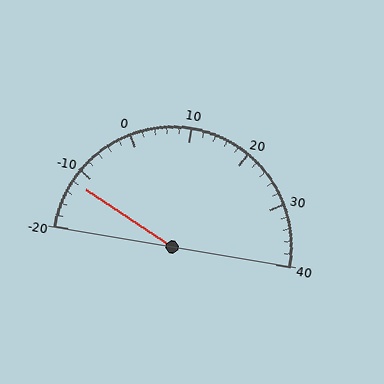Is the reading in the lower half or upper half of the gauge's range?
The reading is in the lower half of the range (-20 to 40).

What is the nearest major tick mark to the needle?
The nearest major tick mark is -10.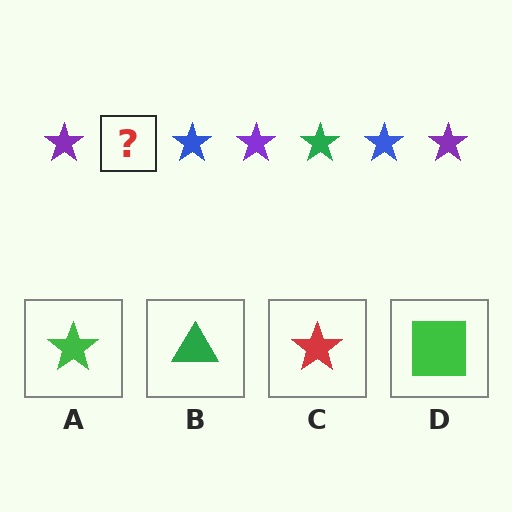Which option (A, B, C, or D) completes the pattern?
A.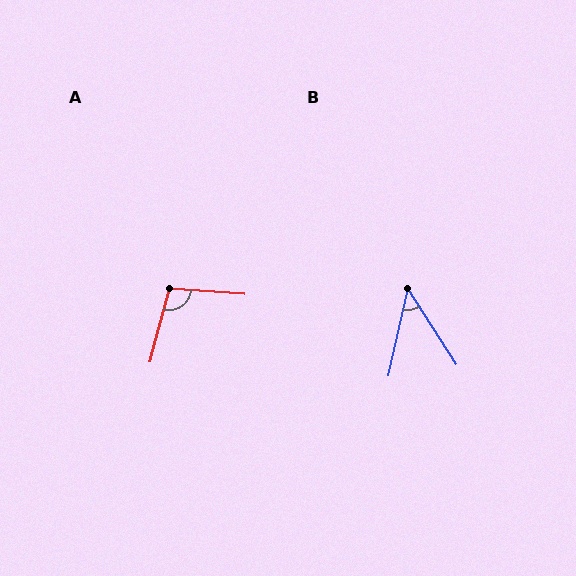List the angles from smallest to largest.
B (45°), A (101°).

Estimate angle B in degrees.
Approximately 45 degrees.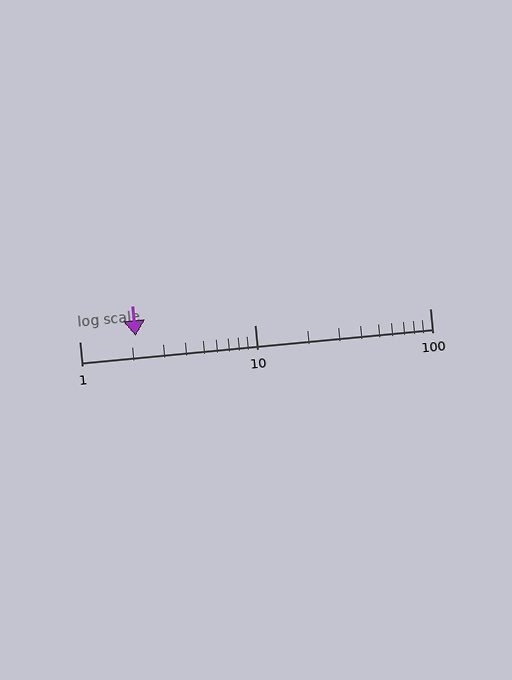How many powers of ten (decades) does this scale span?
The scale spans 2 decades, from 1 to 100.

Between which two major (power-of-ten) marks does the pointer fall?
The pointer is between 1 and 10.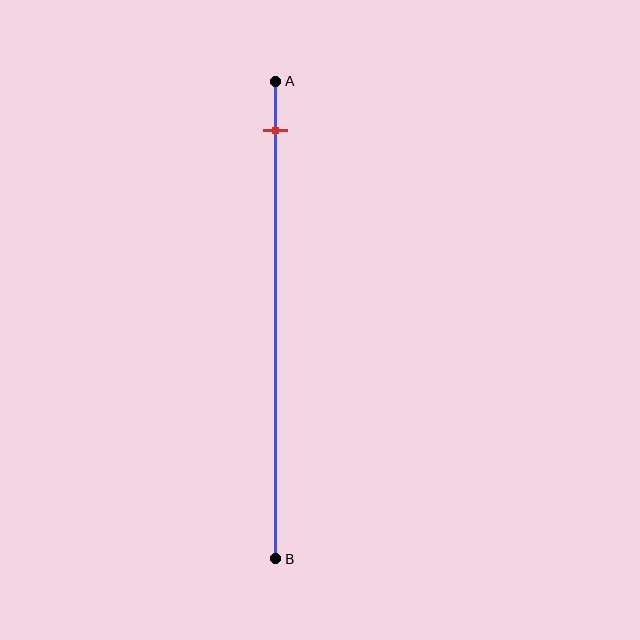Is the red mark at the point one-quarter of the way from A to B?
No, the mark is at about 10% from A, not at the 25% one-quarter point.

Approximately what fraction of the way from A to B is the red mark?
The red mark is approximately 10% of the way from A to B.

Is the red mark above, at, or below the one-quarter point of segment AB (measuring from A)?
The red mark is above the one-quarter point of segment AB.